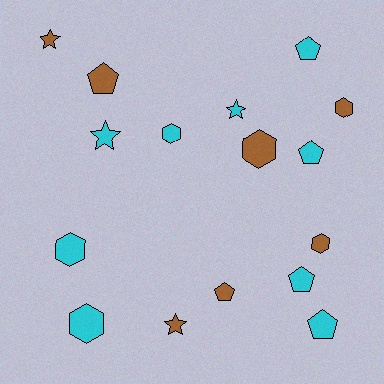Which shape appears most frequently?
Pentagon, with 6 objects.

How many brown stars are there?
There are 2 brown stars.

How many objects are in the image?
There are 16 objects.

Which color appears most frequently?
Cyan, with 9 objects.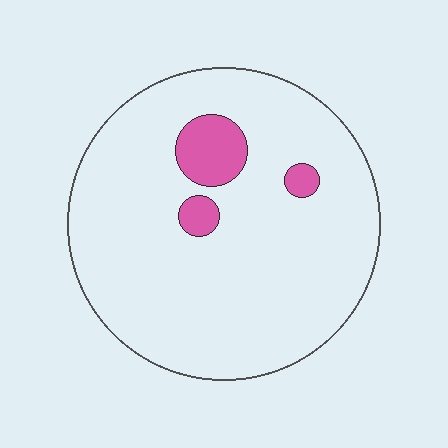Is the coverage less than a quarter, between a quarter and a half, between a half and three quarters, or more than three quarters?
Less than a quarter.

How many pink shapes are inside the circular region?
3.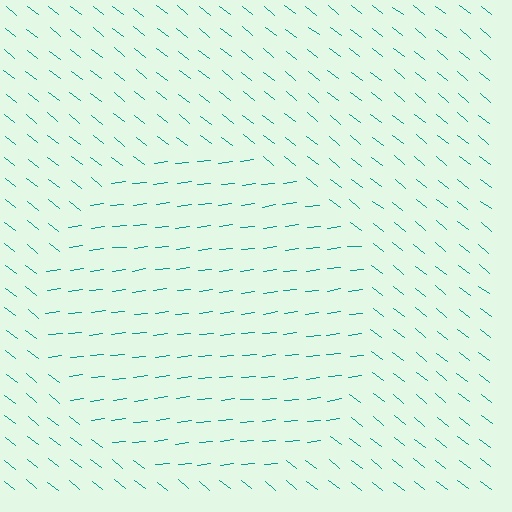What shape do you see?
I see a circle.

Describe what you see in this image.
The image is filled with small teal line segments. A circle region in the image has lines oriented differently from the surrounding lines, creating a visible texture boundary.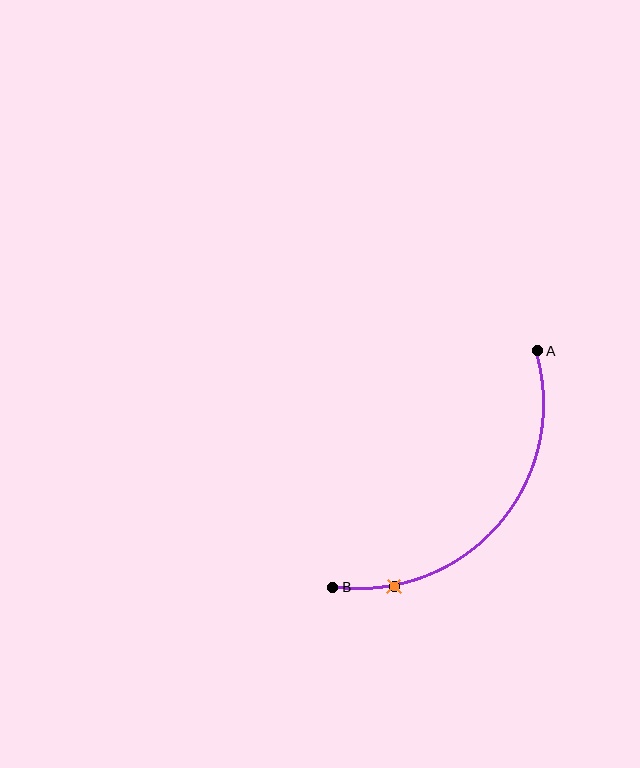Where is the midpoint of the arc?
The arc midpoint is the point on the curve farthest from the straight line joining A and B. It sits below and to the right of that line.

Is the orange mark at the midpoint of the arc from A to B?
No. The orange mark lies on the arc but is closer to endpoint B. The arc midpoint would be at the point on the curve equidistant along the arc from both A and B.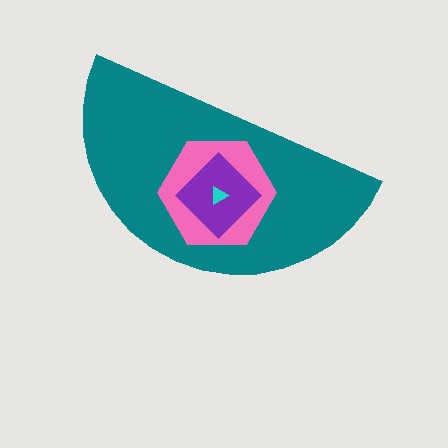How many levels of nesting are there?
4.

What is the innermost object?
The cyan triangle.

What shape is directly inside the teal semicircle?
The pink hexagon.